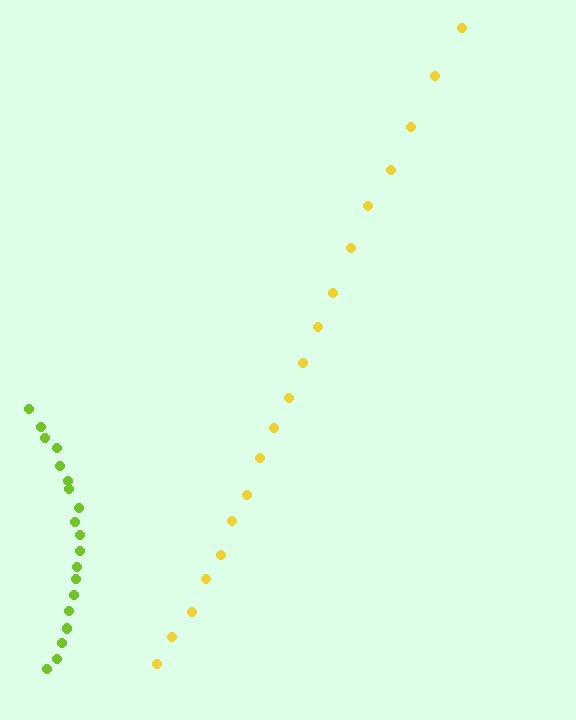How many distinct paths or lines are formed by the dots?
There are 2 distinct paths.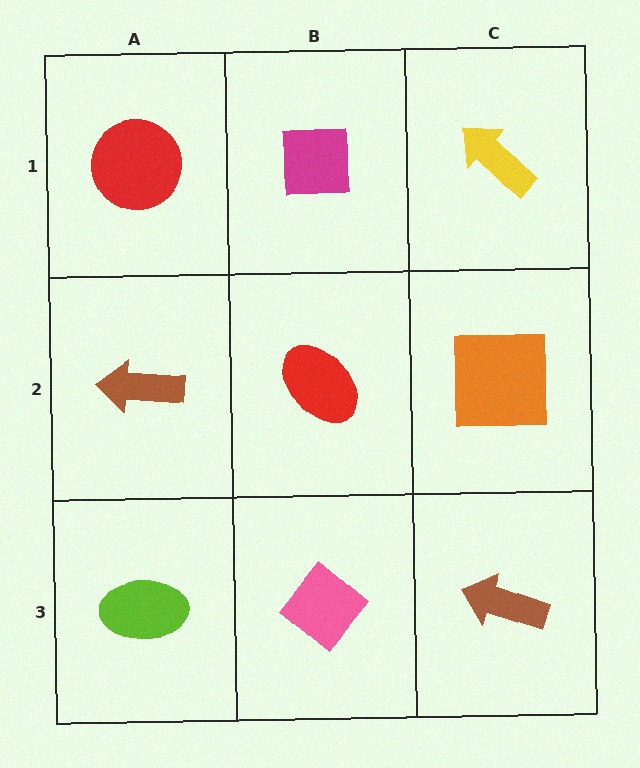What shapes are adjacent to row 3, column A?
A brown arrow (row 2, column A), a pink diamond (row 3, column B).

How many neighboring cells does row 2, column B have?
4.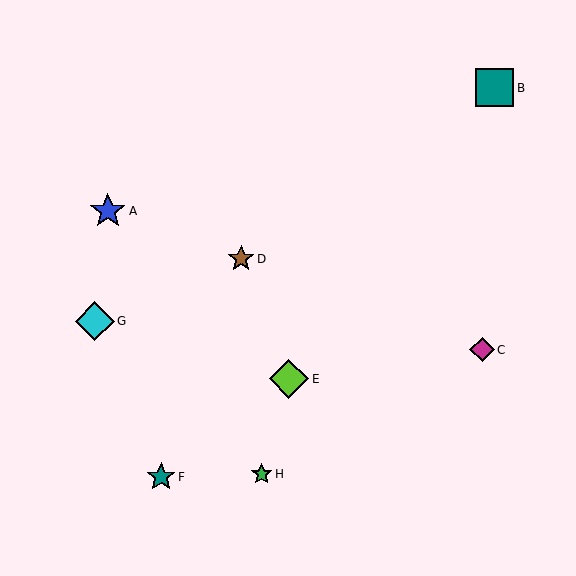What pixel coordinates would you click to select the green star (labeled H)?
Click at (262, 474) to select the green star H.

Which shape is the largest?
The lime diamond (labeled E) is the largest.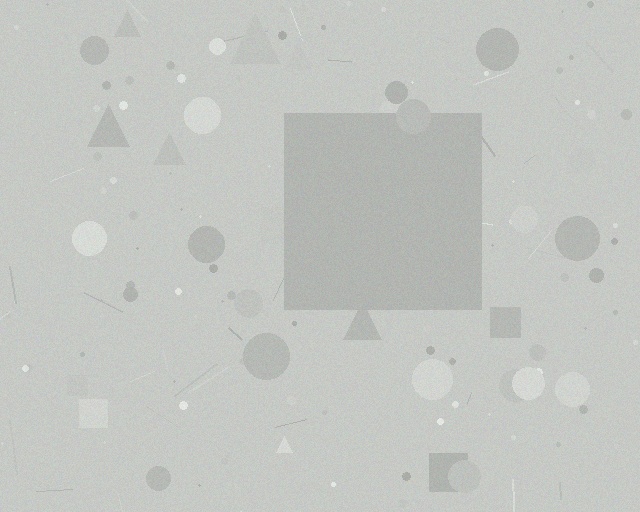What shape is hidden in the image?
A square is hidden in the image.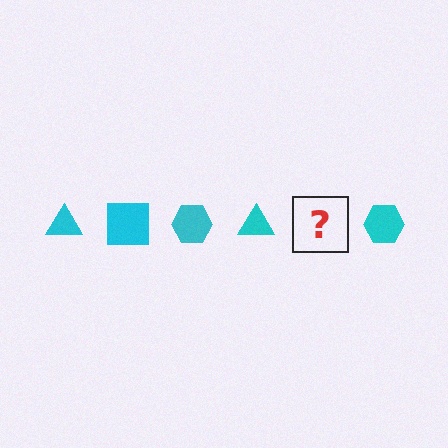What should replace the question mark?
The question mark should be replaced with a cyan square.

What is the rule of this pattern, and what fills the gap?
The rule is that the pattern cycles through triangle, square, hexagon shapes in cyan. The gap should be filled with a cyan square.